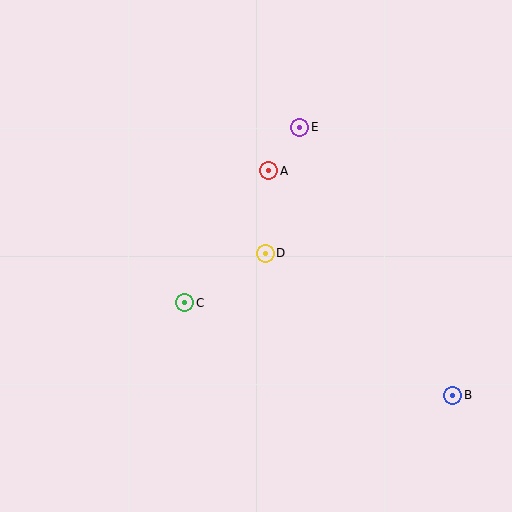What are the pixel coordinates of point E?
Point E is at (300, 127).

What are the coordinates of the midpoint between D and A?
The midpoint between D and A is at (267, 212).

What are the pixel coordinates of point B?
Point B is at (453, 395).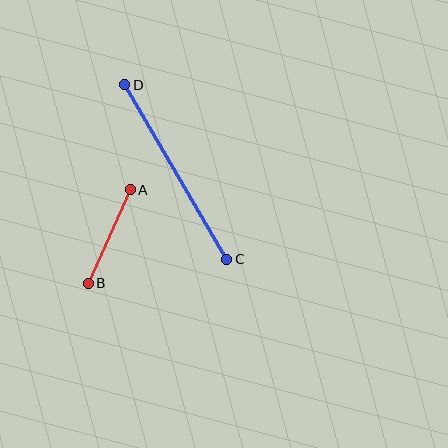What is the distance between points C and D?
The distance is approximately 202 pixels.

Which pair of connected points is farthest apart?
Points C and D are farthest apart.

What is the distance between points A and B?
The distance is approximately 102 pixels.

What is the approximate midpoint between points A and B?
The midpoint is at approximately (109, 237) pixels.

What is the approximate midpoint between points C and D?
The midpoint is at approximately (176, 172) pixels.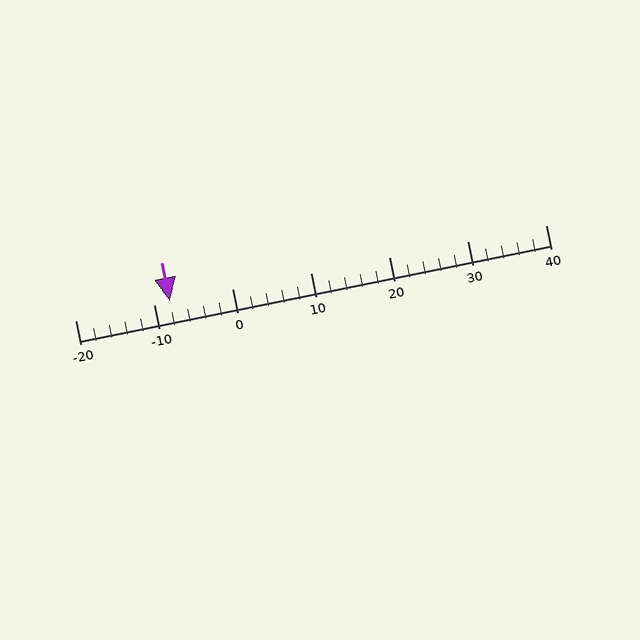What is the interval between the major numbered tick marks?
The major tick marks are spaced 10 units apart.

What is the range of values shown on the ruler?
The ruler shows values from -20 to 40.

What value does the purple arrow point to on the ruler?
The purple arrow points to approximately -8.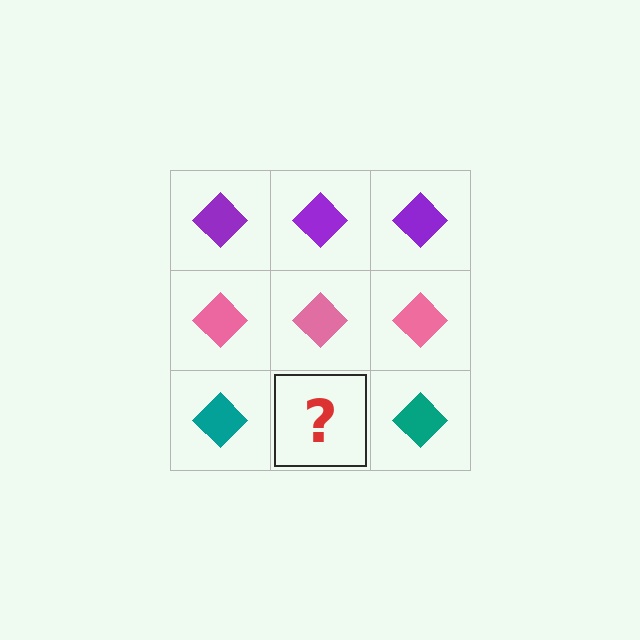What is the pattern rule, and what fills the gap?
The rule is that each row has a consistent color. The gap should be filled with a teal diamond.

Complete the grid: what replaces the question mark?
The question mark should be replaced with a teal diamond.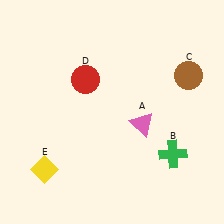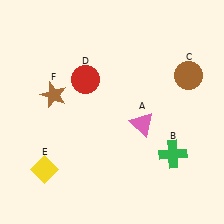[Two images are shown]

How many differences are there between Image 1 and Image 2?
There is 1 difference between the two images.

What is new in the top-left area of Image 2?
A brown star (F) was added in the top-left area of Image 2.